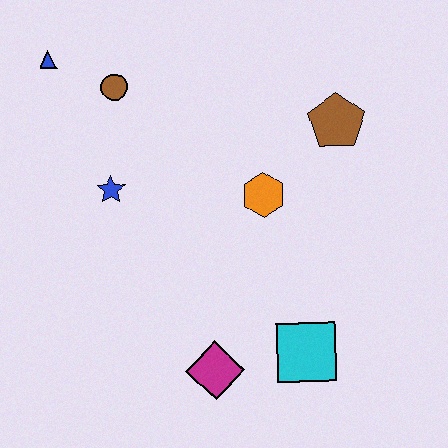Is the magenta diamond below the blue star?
Yes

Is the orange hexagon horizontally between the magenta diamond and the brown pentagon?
Yes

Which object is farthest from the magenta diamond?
The blue triangle is farthest from the magenta diamond.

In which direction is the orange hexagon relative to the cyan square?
The orange hexagon is above the cyan square.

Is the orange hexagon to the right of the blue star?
Yes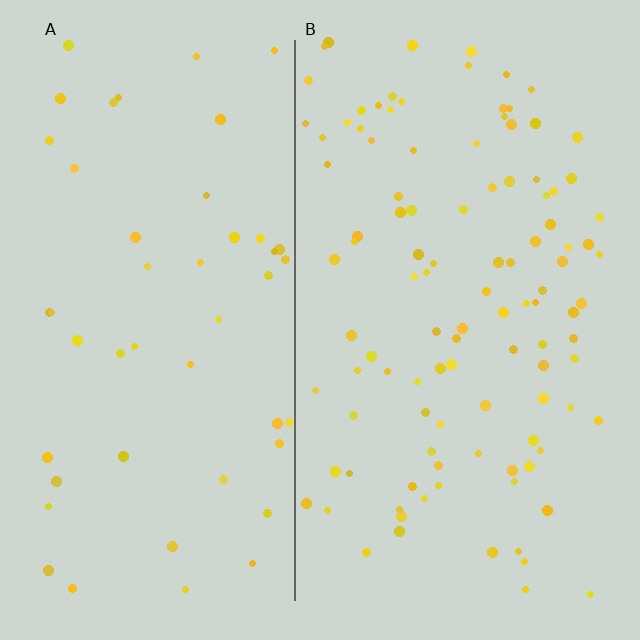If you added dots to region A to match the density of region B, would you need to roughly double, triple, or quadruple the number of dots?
Approximately double.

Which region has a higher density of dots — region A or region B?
B (the right).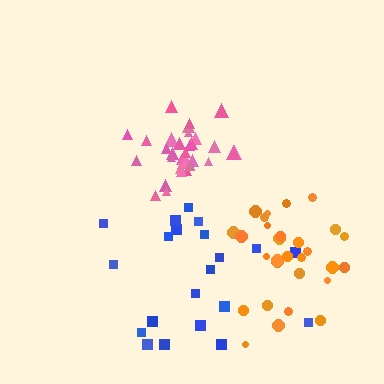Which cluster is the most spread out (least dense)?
Blue.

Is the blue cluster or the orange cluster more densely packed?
Orange.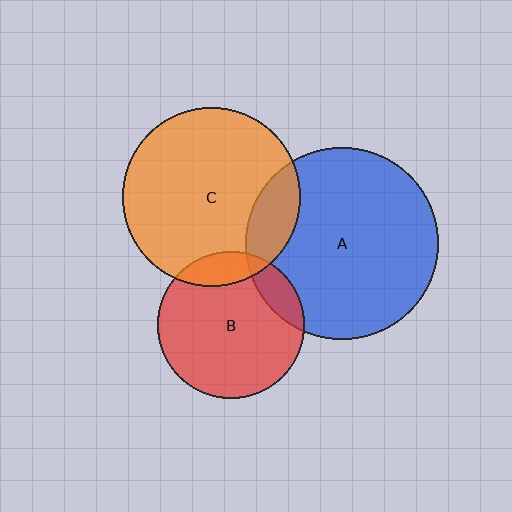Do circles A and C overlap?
Yes.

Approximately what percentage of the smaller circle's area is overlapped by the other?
Approximately 15%.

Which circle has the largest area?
Circle A (blue).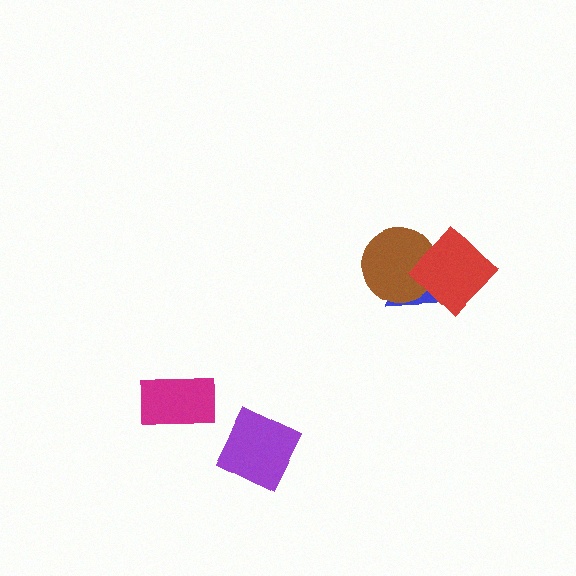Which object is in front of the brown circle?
The red diamond is in front of the brown circle.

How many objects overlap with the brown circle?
2 objects overlap with the brown circle.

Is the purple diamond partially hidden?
No, no other shape covers it.